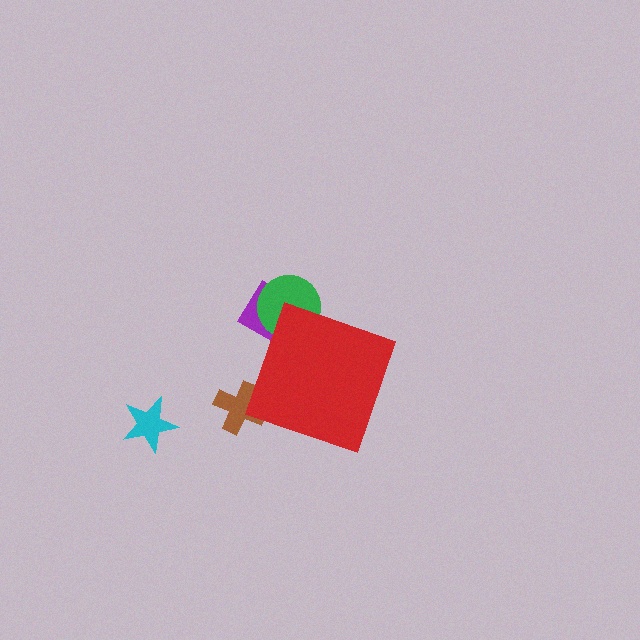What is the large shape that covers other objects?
A red diamond.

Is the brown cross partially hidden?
Yes, the brown cross is partially hidden behind the red diamond.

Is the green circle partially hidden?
Yes, the green circle is partially hidden behind the red diamond.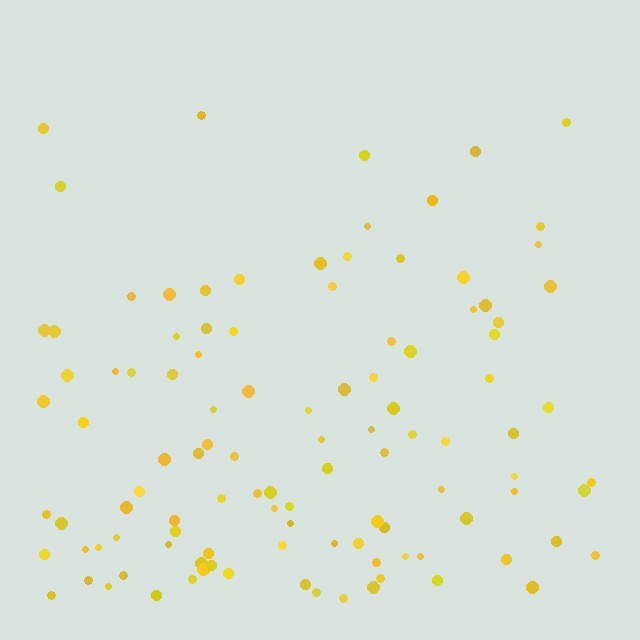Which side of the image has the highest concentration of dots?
The bottom.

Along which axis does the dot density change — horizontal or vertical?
Vertical.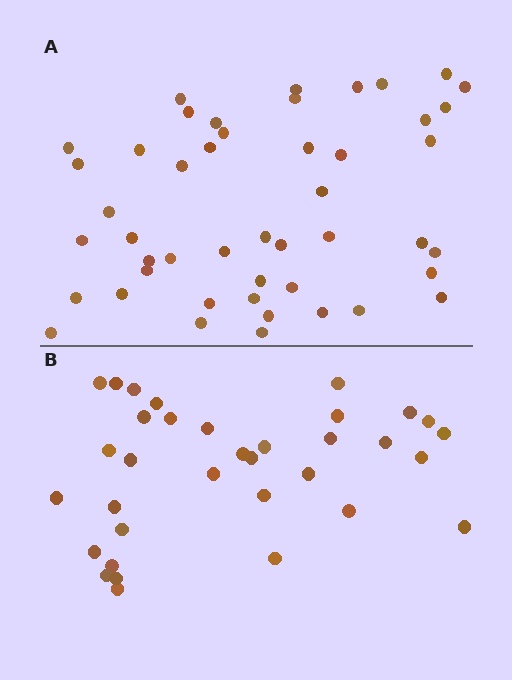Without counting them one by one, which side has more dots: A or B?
Region A (the top region) has more dots.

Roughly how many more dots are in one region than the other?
Region A has approximately 15 more dots than region B.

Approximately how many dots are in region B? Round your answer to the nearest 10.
About 30 dots. (The exact count is 34, which rounds to 30.)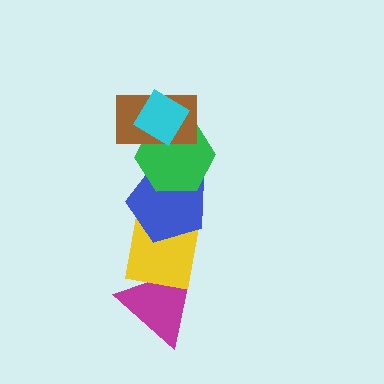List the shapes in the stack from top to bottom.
From top to bottom: the cyan diamond, the brown rectangle, the green hexagon, the blue pentagon, the yellow square, the magenta triangle.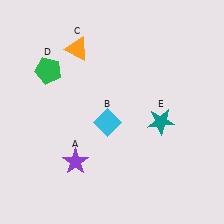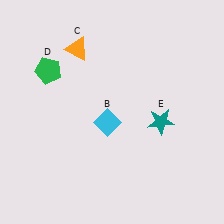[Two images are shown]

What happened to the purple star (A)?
The purple star (A) was removed in Image 2. It was in the bottom-left area of Image 1.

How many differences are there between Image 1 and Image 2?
There is 1 difference between the two images.